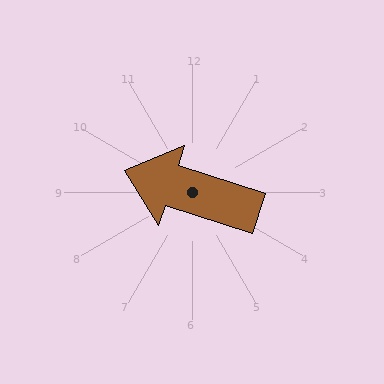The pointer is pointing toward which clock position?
Roughly 10 o'clock.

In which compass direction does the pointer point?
West.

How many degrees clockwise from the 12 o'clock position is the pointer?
Approximately 288 degrees.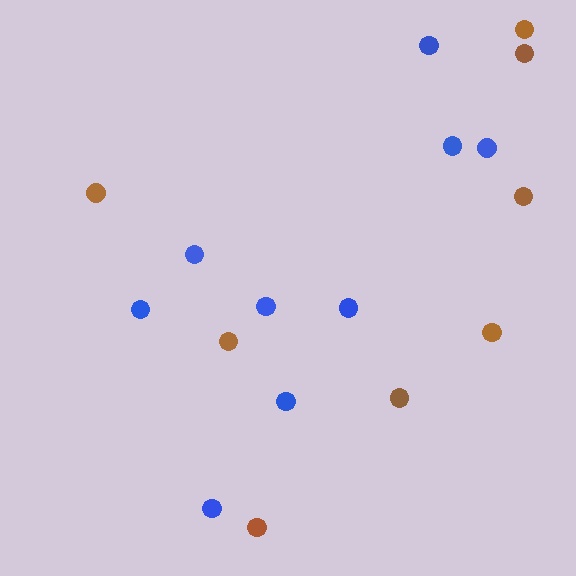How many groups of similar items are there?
There are 2 groups: one group of brown circles (8) and one group of blue circles (9).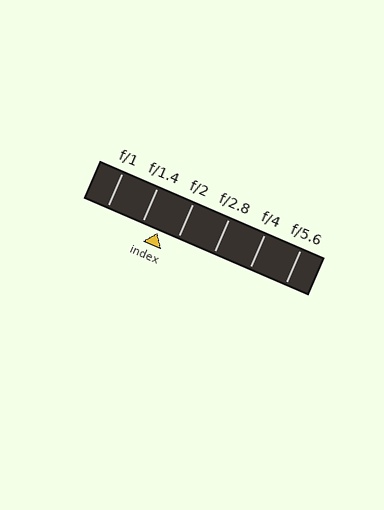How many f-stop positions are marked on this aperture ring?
There are 6 f-stop positions marked.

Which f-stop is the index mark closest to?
The index mark is closest to f/1.4.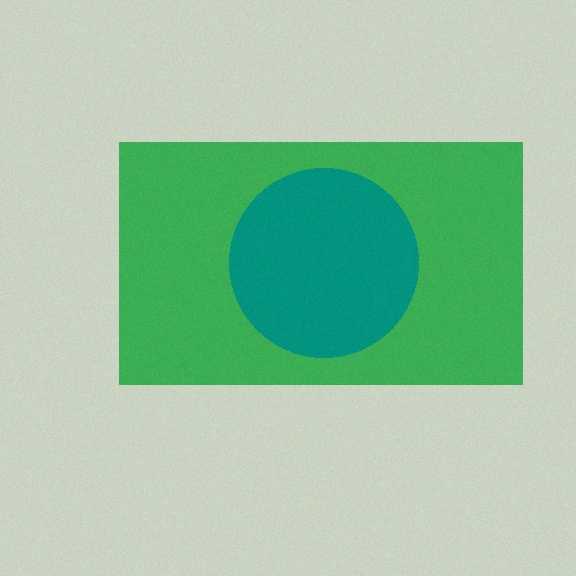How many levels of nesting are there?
2.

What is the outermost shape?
The green rectangle.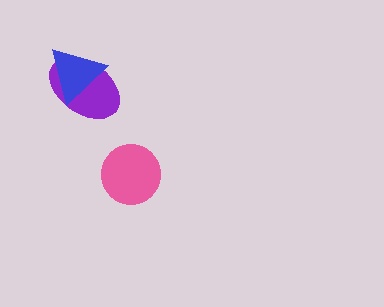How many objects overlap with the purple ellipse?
1 object overlaps with the purple ellipse.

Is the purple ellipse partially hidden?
Yes, it is partially covered by another shape.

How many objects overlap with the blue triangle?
1 object overlaps with the blue triangle.